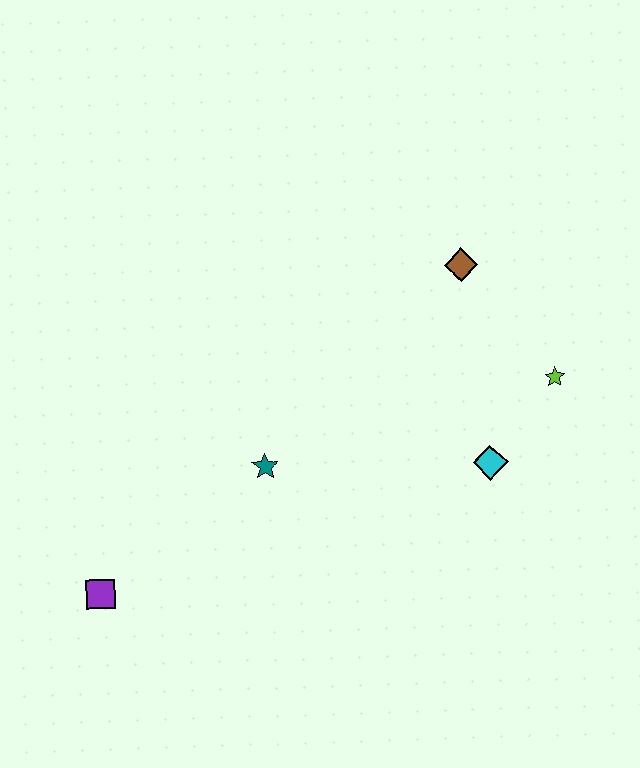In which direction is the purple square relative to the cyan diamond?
The purple square is to the left of the cyan diamond.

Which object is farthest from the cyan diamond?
The purple square is farthest from the cyan diamond.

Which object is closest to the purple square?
The teal star is closest to the purple square.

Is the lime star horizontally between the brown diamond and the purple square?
No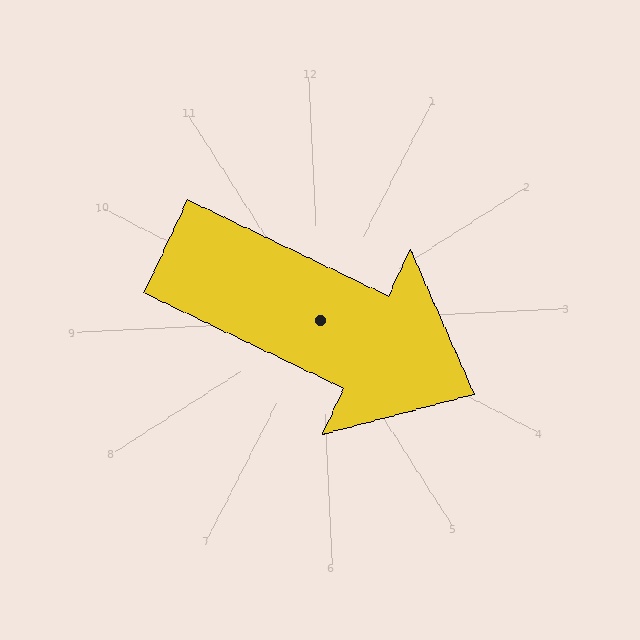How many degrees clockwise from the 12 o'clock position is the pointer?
Approximately 118 degrees.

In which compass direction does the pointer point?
Southeast.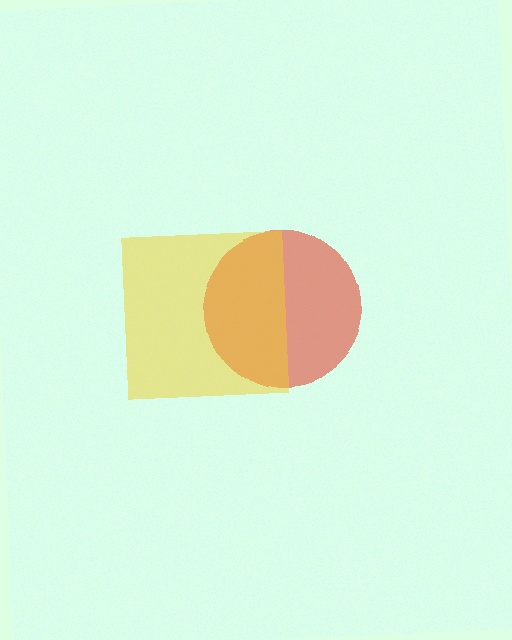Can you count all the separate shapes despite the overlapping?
Yes, there are 2 separate shapes.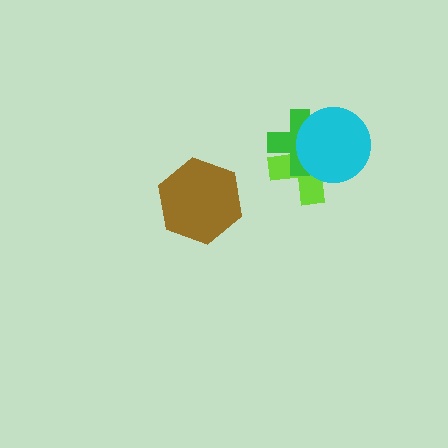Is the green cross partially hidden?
Yes, it is partially covered by another shape.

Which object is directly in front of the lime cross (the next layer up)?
The green cross is directly in front of the lime cross.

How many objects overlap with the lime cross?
2 objects overlap with the lime cross.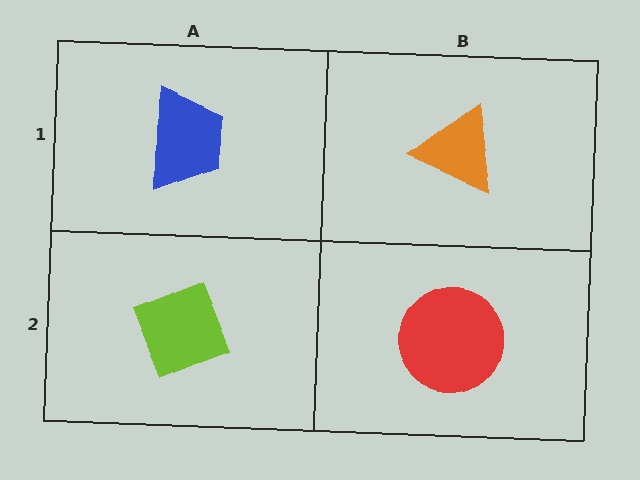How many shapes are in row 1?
2 shapes.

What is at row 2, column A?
A lime diamond.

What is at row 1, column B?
An orange triangle.